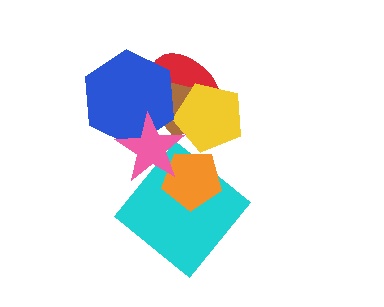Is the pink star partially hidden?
No, no other shape covers it.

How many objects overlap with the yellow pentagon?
3 objects overlap with the yellow pentagon.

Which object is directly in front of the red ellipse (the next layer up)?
The brown pentagon is directly in front of the red ellipse.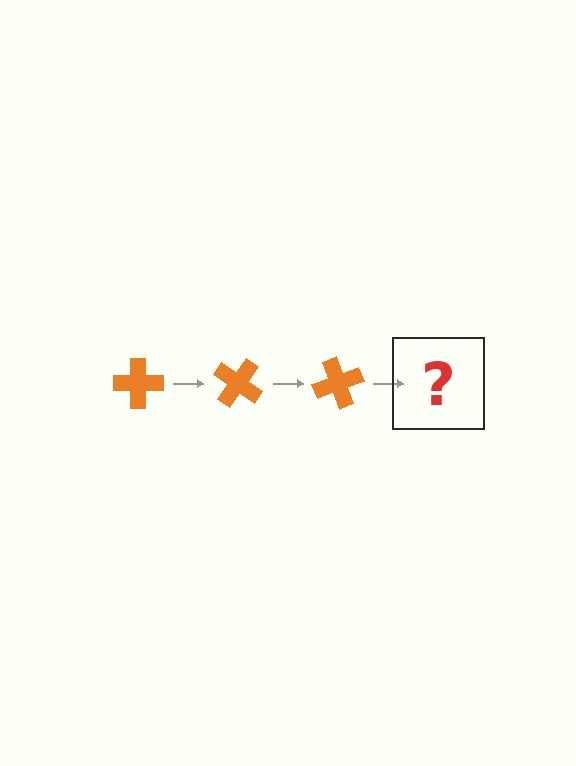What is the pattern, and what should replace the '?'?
The pattern is that the cross rotates 35 degrees each step. The '?' should be an orange cross rotated 105 degrees.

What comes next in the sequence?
The next element should be an orange cross rotated 105 degrees.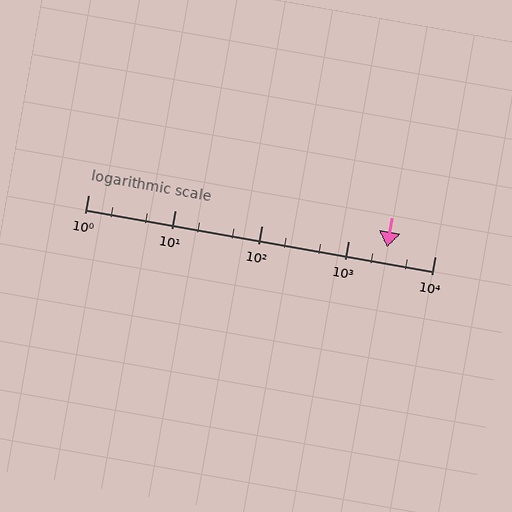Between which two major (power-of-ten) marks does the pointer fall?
The pointer is between 1000 and 10000.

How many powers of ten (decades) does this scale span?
The scale spans 4 decades, from 1 to 10000.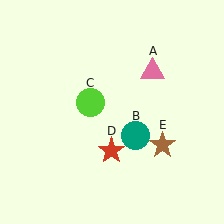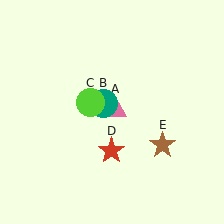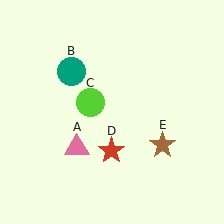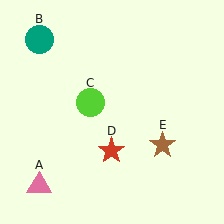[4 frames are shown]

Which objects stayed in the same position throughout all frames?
Lime circle (object C) and red star (object D) and brown star (object E) remained stationary.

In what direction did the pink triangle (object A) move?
The pink triangle (object A) moved down and to the left.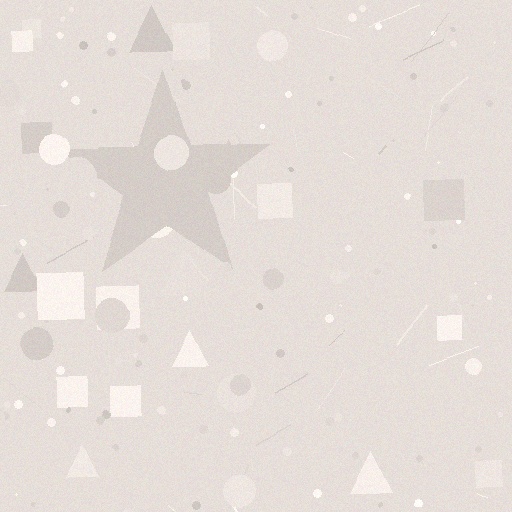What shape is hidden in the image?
A star is hidden in the image.